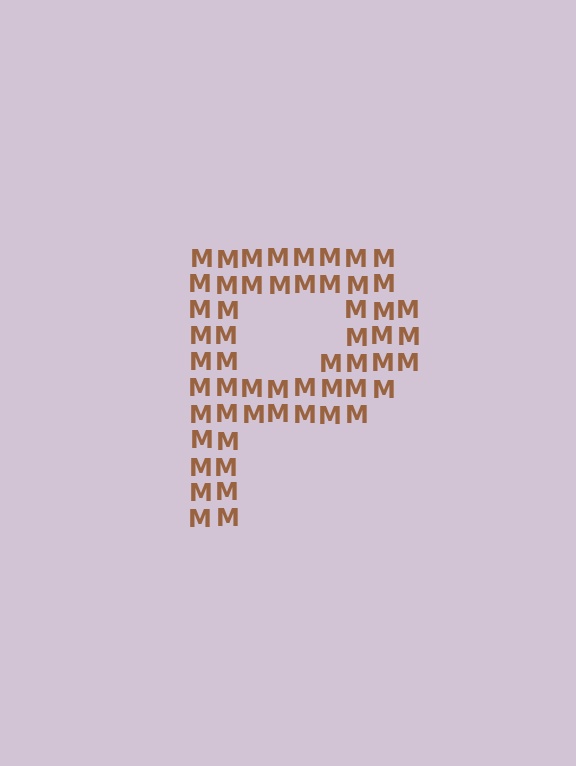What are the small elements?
The small elements are letter M's.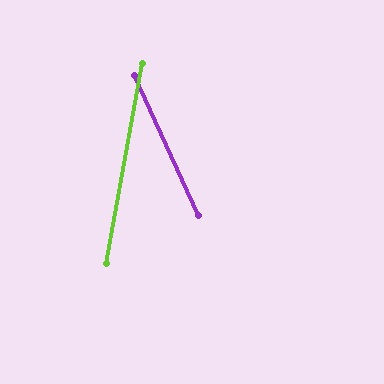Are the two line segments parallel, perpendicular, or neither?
Neither parallel nor perpendicular — they differ by about 34°.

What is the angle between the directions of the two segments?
Approximately 34 degrees.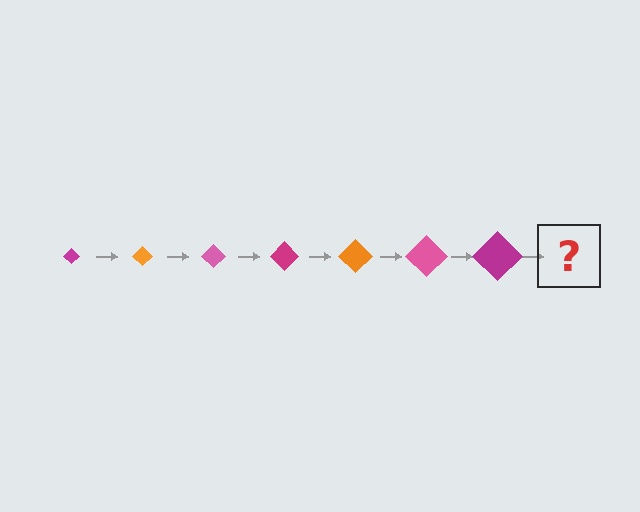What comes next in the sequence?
The next element should be an orange diamond, larger than the previous one.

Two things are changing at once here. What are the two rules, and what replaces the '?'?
The two rules are that the diamond grows larger each step and the color cycles through magenta, orange, and pink. The '?' should be an orange diamond, larger than the previous one.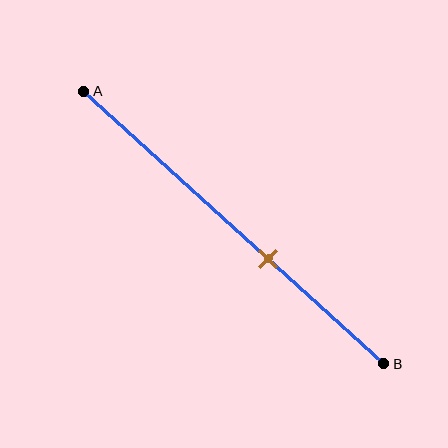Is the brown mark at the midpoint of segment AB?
No, the mark is at about 60% from A, not at the 50% midpoint.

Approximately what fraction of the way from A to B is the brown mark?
The brown mark is approximately 60% of the way from A to B.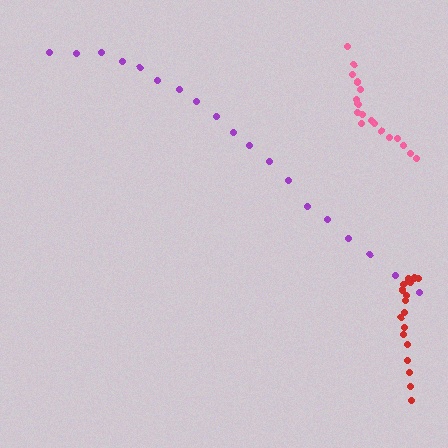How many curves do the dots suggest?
There are 3 distinct paths.